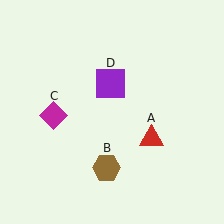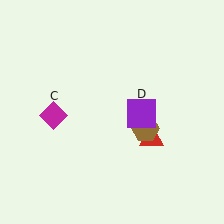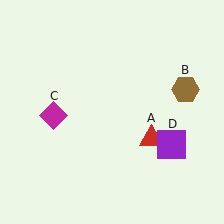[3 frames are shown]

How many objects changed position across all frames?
2 objects changed position: brown hexagon (object B), purple square (object D).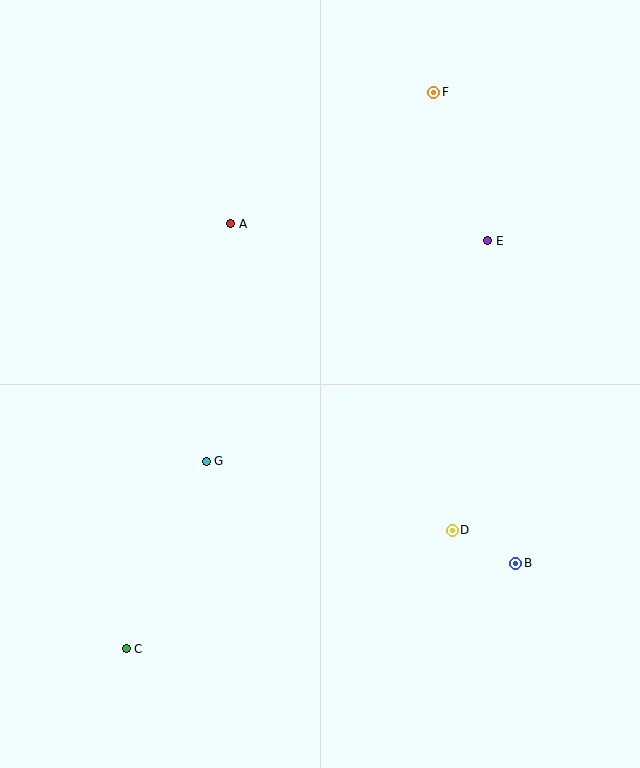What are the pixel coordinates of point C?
Point C is at (126, 649).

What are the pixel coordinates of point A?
Point A is at (231, 224).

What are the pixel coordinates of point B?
Point B is at (516, 563).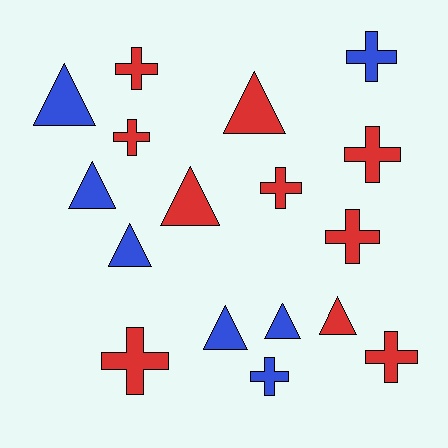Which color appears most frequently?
Red, with 10 objects.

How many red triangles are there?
There are 3 red triangles.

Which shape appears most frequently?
Cross, with 9 objects.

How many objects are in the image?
There are 17 objects.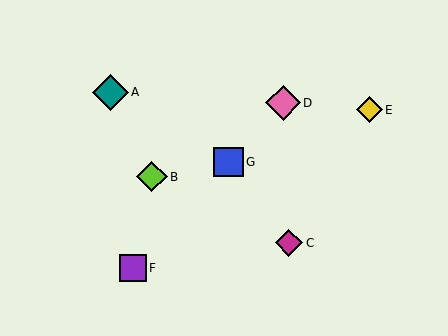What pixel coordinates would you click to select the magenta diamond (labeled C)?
Click at (289, 243) to select the magenta diamond C.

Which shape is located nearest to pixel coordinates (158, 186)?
The lime diamond (labeled B) at (152, 177) is nearest to that location.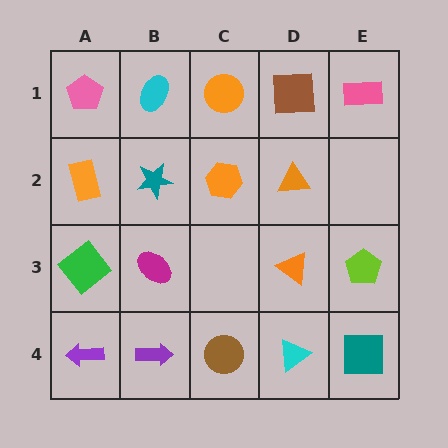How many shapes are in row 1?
5 shapes.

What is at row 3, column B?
A magenta ellipse.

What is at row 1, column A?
A pink pentagon.